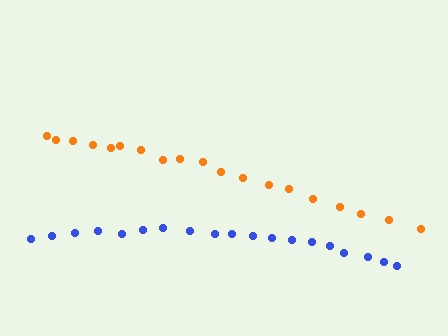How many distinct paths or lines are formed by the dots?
There are 2 distinct paths.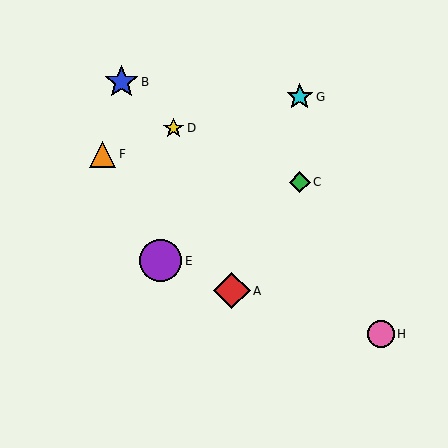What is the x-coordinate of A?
Object A is at x≈232.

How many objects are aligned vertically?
2 objects (C, G) are aligned vertically.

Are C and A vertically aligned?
No, C is at x≈300 and A is at x≈232.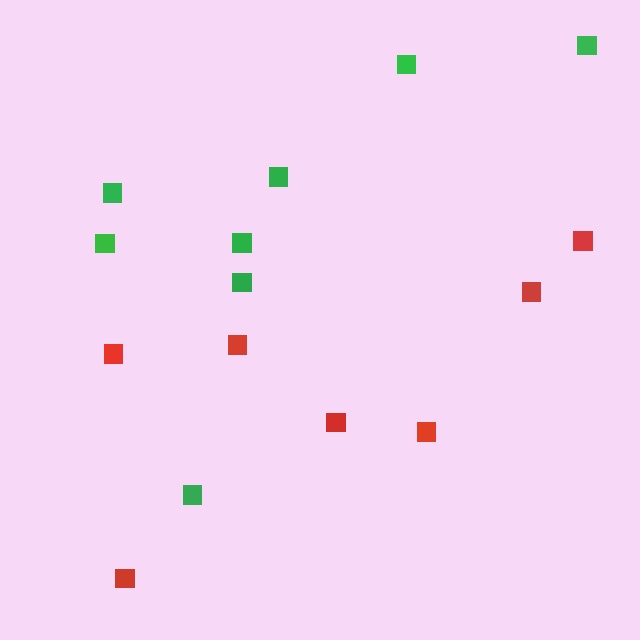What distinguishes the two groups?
There are 2 groups: one group of red squares (7) and one group of green squares (8).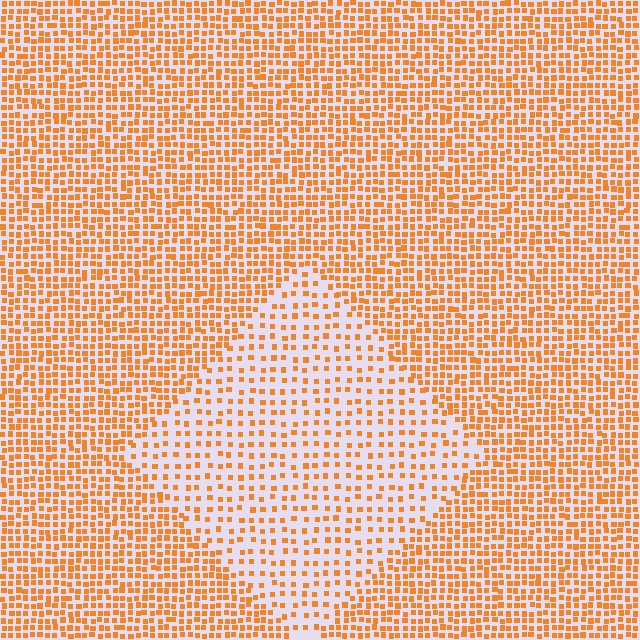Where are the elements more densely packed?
The elements are more densely packed outside the diamond boundary.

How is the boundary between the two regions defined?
The boundary is defined by a change in element density (approximately 2.1x ratio). All elements are the same color, size, and shape.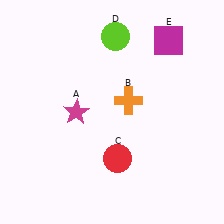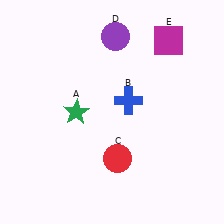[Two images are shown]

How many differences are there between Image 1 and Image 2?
There are 3 differences between the two images.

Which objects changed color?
A changed from magenta to green. B changed from orange to blue. D changed from lime to purple.